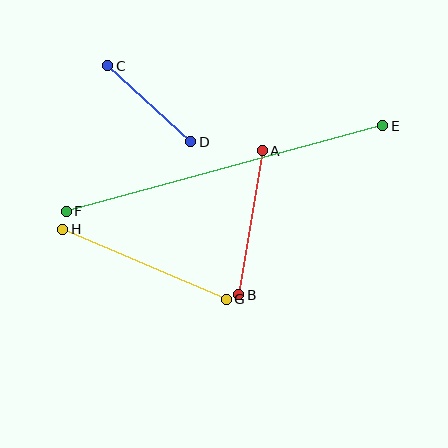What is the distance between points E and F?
The distance is approximately 328 pixels.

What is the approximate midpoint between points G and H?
The midpoint is at approximately (144, 264) pixels.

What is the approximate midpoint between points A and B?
The midpoint is at approximately (251, 223) pixels.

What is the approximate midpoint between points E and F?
The midpoint is at approximately (225, 169) pixels.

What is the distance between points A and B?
The distance is approximately 146 pixels.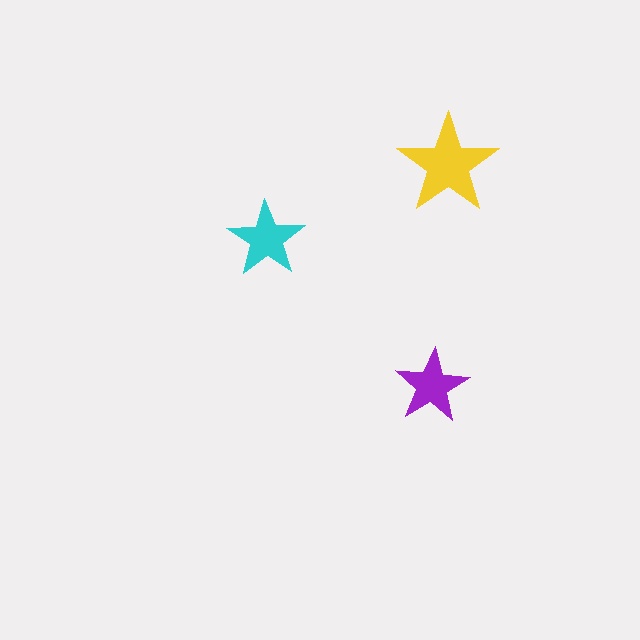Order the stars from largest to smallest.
the yellow one, the cyan one, the purple one.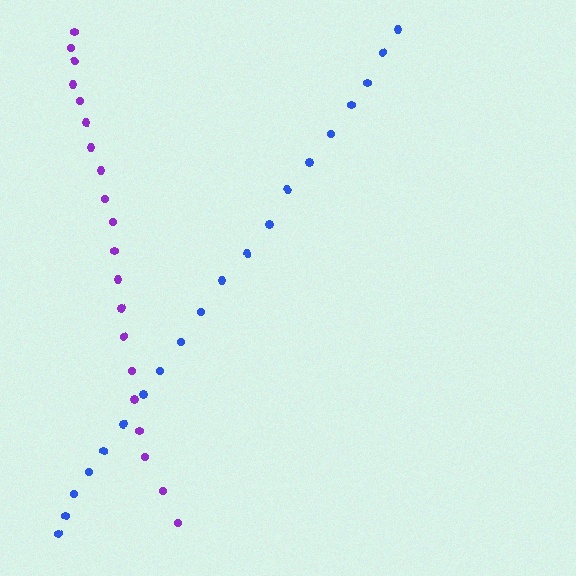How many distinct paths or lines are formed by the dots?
There are 2 distinct paths.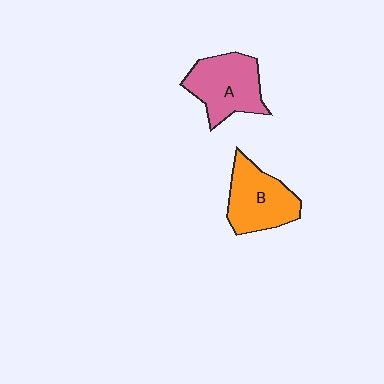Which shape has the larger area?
Shape A (pink).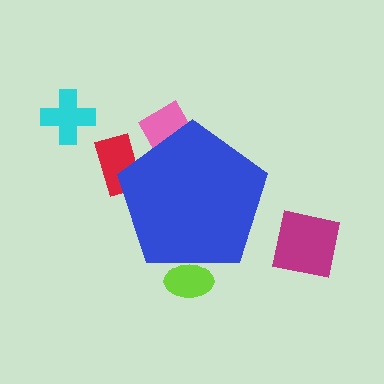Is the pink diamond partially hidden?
Yes, the pink diamond is partially hidden behind the blue pentagon.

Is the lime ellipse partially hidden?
Yes, the lime ellipse is partially hidden behind the blue pentagon.